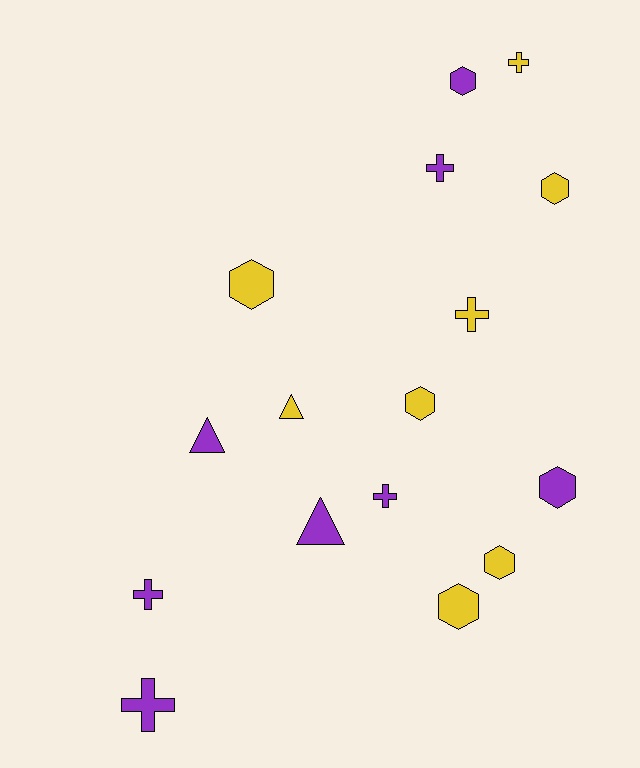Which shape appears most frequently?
Hexagon, with 7 objects.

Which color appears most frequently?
Purple, with 8 objects.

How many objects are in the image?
There are 16 objects.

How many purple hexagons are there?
There are 2 purple hexagons.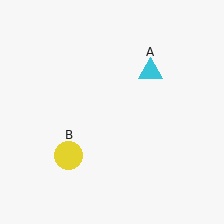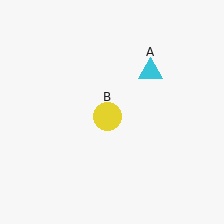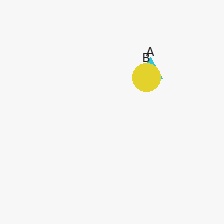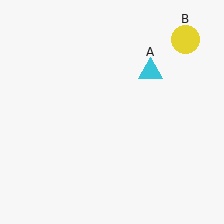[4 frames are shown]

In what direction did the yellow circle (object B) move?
The yellow circle (object B) moved up and to the right.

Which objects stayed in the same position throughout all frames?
Cyan triangle (object A) remained stationary.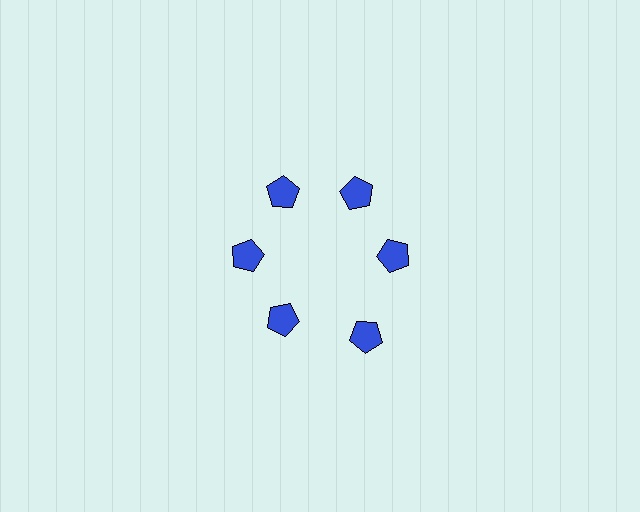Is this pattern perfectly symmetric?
No. The 6 blue pentagons are arranged in a ring, but one element near the 5 o'clock position is pushed outward from the center, breaking the 6-fold rotational symmetry.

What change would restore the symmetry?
The symmetry would be restored by moving it inward, back onto the ring so that all 6 pentagons sit at equal angles and equal distance from the center.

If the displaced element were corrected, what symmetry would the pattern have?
It would have 6-fold rotational symmetry — the pattern would map onto itself every 60 degrees.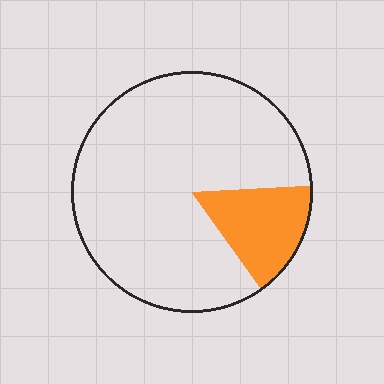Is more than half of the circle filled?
No.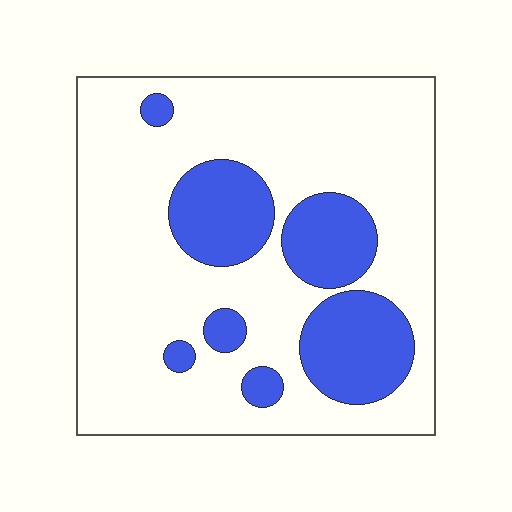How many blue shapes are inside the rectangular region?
7.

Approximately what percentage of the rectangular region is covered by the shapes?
Approximately 25%.